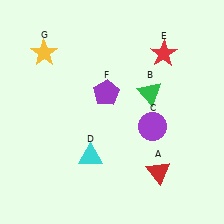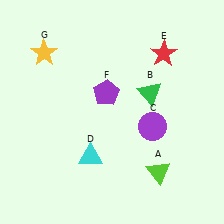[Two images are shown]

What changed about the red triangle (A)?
In Image 1, A is red. In Image 2, it changed to lime.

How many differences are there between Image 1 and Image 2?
There is 1 difference between the two images.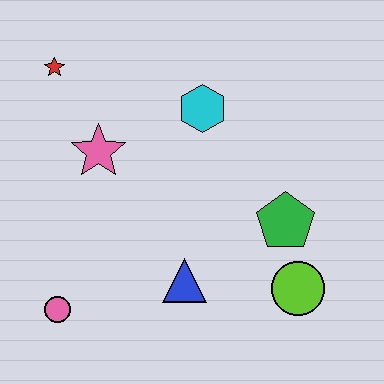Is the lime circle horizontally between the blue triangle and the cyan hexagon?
No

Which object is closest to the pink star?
The red star is closest to the pink star.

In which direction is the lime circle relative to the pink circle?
The lime circle is to the right of the pink circle.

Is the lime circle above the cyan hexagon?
No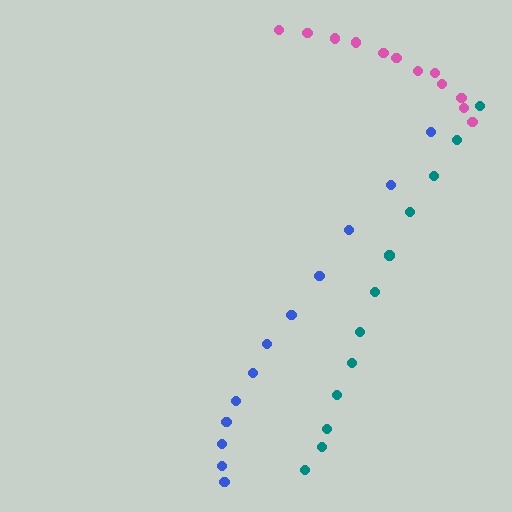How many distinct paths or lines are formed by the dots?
There are 3 distinct paths.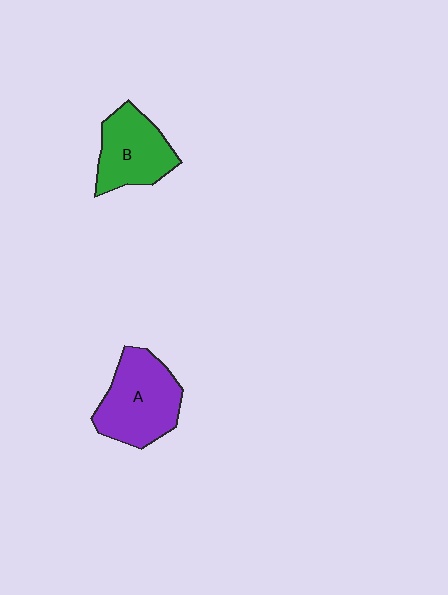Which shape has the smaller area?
Shape B (green).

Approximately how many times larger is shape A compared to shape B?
Approximately 1.2 times.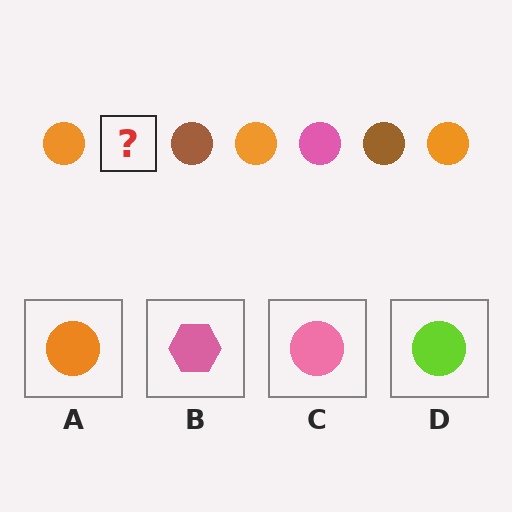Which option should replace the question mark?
Option C.